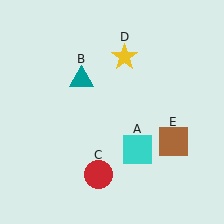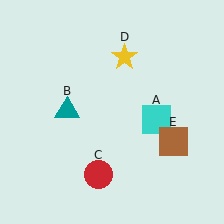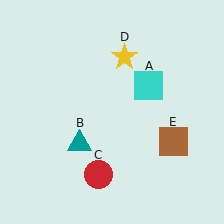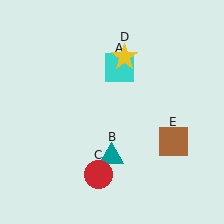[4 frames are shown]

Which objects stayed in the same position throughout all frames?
Red circle (object C) and yellow star (object D) and brown square (object E) remained stationary.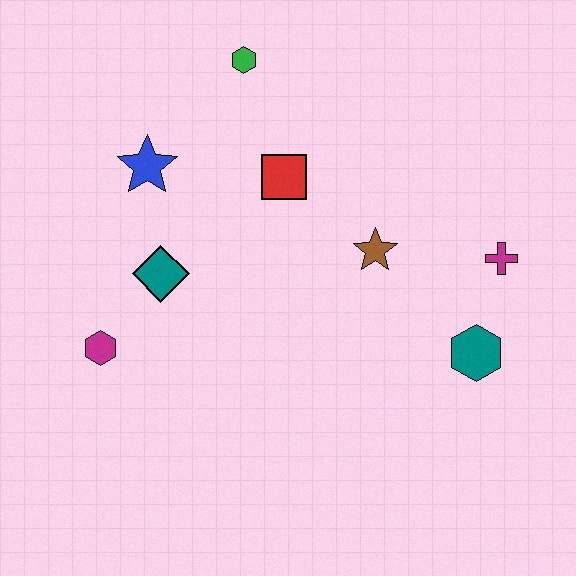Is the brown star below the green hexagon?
Yes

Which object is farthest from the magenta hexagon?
The magenta cross is farthest from the magenta hexagon.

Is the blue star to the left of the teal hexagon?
Yes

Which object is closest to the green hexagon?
The red square is closest to the green hexagon.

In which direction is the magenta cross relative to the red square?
The magenta cross is to the right of the red square.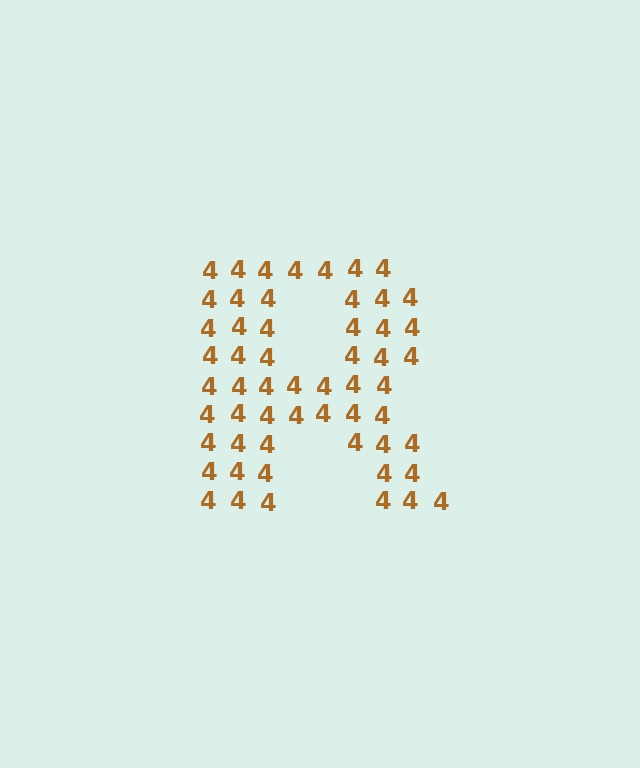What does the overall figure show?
The overall figure shows the letter R.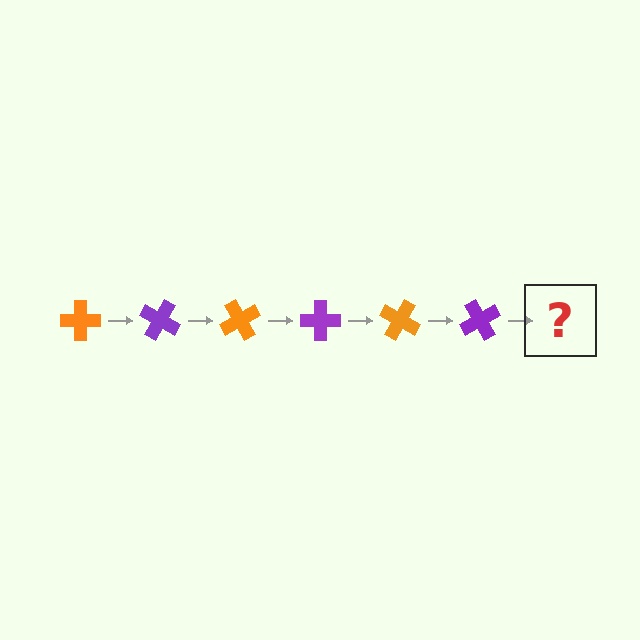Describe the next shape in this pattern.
It should be an orange cross, rotated 180 degrees from the start.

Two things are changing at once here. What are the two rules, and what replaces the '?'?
The two rules are that it rotates 30 degrees each step and the color cycles through orange and purple. The '?' should be an orange cross, rotated 180 degrees from the start.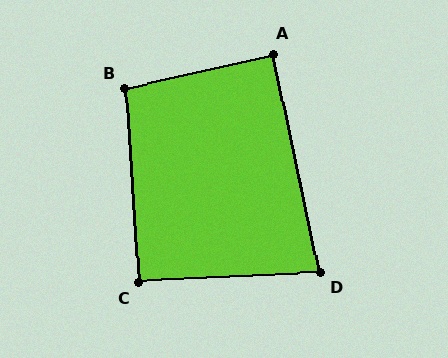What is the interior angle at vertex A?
Approximately 89 degrees (approximately right).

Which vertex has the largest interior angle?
B, at approximately 99 degrees.